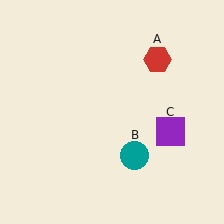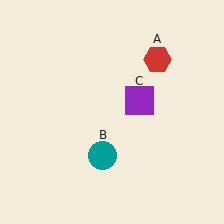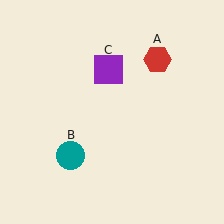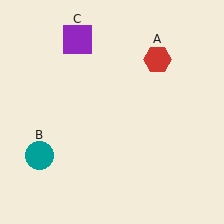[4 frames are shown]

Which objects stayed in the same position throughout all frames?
Red hexagon (object A) remained stationary.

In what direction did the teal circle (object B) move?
The teal circle (object B) moved left.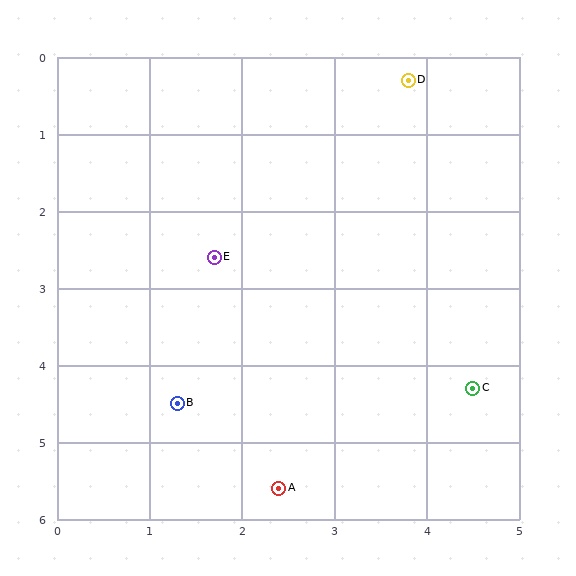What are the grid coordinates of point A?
Point A is at approximately (2.4, 5.6).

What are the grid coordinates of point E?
Point E is at approximately (1.7, 2.6).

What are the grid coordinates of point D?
Point D is at approximately (3.8, 0.3).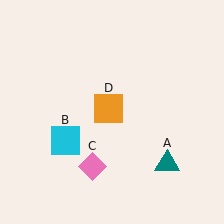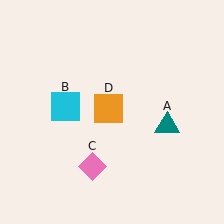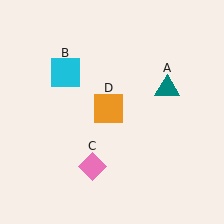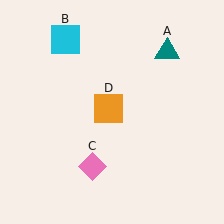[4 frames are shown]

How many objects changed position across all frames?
2 objects changed position: teal triangle (object A), cyan square (object B).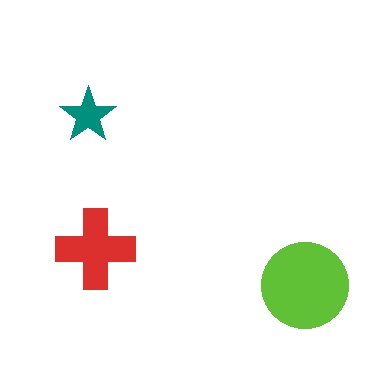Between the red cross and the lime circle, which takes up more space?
The lime circle.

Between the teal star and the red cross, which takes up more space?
The red cross.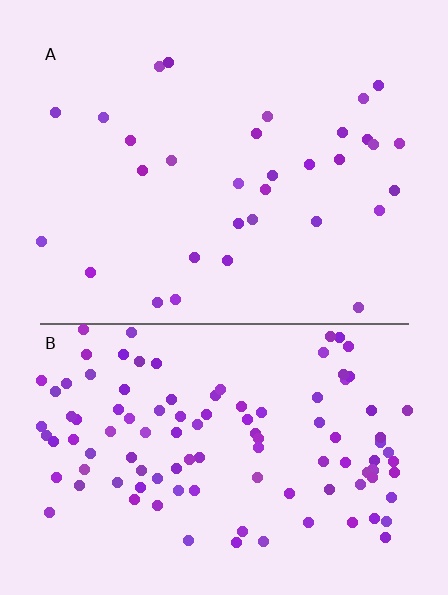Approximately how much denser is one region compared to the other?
Approximately 3.5× — region B over region A.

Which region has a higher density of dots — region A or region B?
B (the bottom).